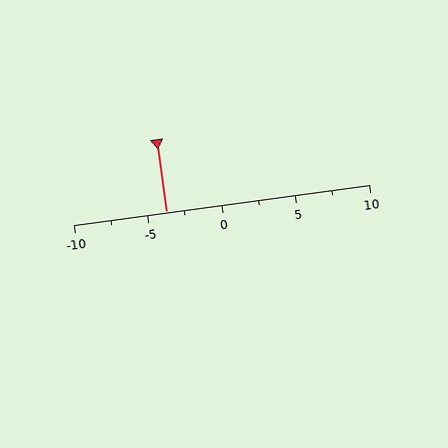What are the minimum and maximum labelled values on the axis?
The axis runs from -10 to 10.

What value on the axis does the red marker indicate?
The marker indicates approximately -3.8.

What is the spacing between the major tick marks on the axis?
The major ticks are spaced 5 apart.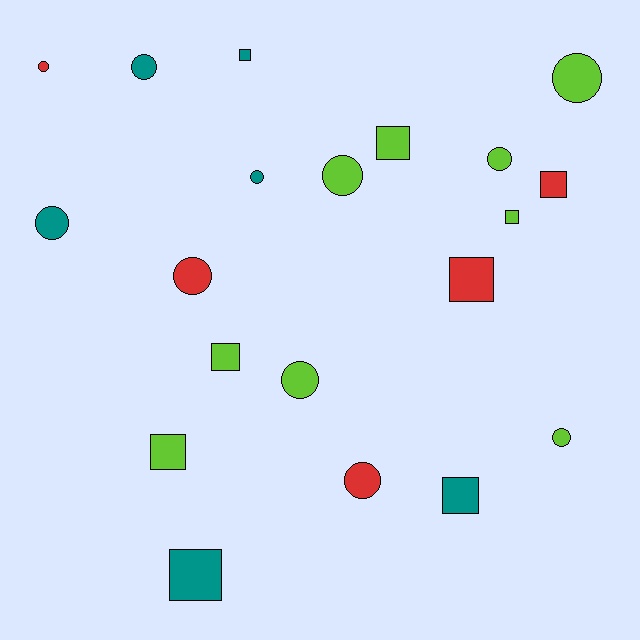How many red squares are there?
There are 2 red squares.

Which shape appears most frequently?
Circle, with 11 objects.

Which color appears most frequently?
Lime, with 9 objects.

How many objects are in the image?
There are 20 objects.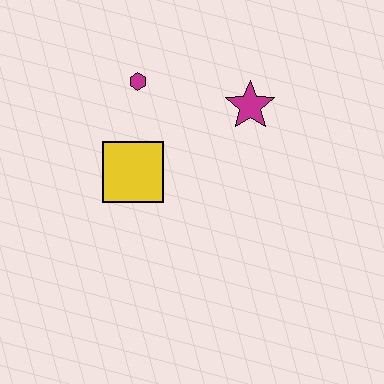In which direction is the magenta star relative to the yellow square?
The magenta star is to the right of the yellow square.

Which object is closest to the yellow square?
The magenta hexagon is closest to the yellow square.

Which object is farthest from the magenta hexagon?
The magenta star is farthest from the magenta hexagon.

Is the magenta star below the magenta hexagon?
Yes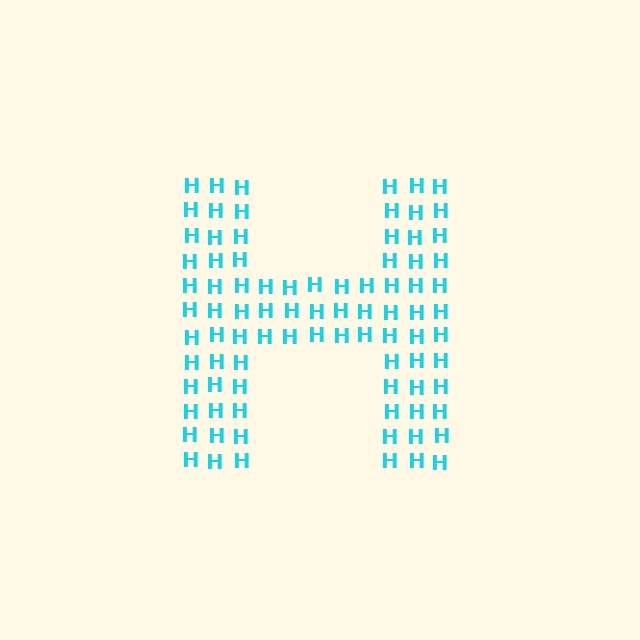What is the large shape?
The large shape is the letter H.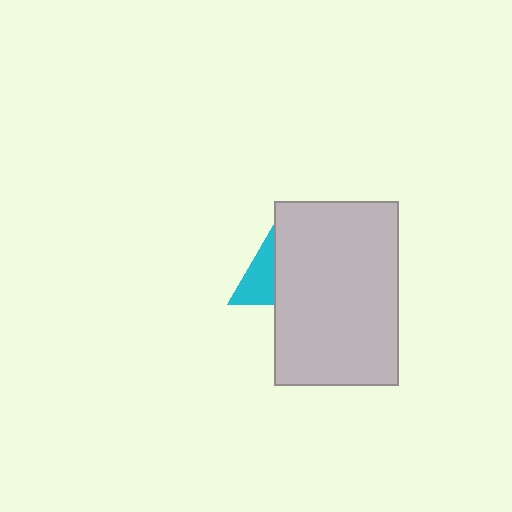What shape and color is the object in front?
The object in front is a light gray rectangle.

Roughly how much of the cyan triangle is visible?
A small part of it is visible (roughly 33%).